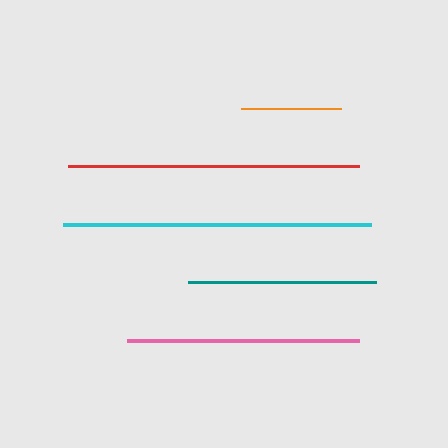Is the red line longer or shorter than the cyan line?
The cyan line is longer than the red line.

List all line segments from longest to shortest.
From longest to shortest: cyan, red, pink, teal, orange.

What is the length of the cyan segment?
The cyan segment is approximately 308 pixels long.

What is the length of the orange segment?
The orange segment is approximately 99 pixels long.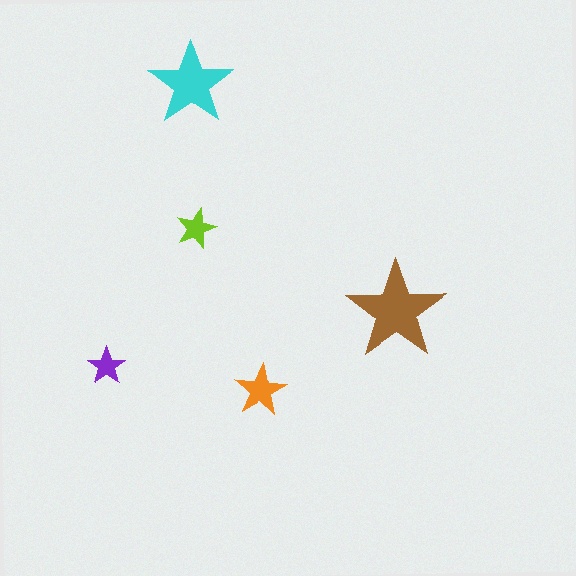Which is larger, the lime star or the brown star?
The brown one.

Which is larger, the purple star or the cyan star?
The cyan one.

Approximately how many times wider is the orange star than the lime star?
About 1.5 times wider.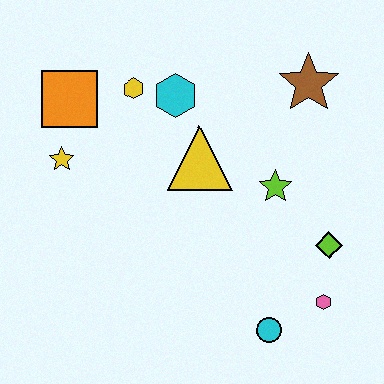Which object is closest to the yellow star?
The orange square is closest to the yellow star.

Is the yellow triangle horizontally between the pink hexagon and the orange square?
Yes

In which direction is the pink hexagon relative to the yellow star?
The pink hexagon is to the right of the yellow star.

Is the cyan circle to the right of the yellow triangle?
Yes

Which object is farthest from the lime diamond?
The orange square is farthest from the lime diamond.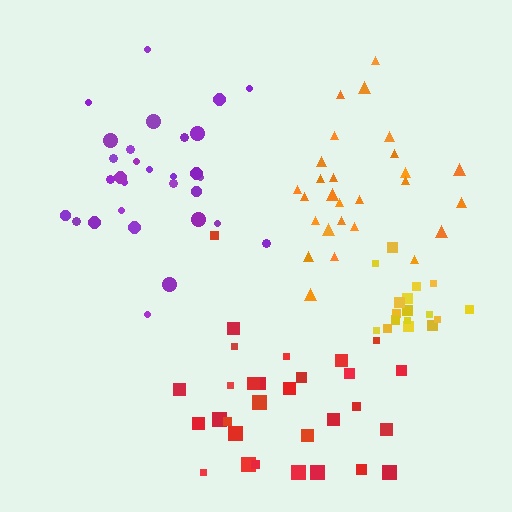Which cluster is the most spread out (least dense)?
Red.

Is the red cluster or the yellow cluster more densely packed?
Yellow.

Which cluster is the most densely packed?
Yellow.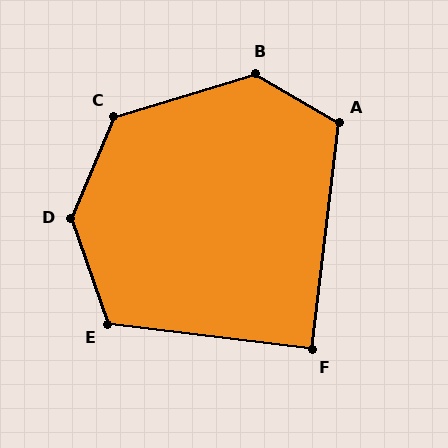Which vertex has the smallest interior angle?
F, at approximately 90 degrees.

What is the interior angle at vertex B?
Approximately 133 degrees (obtuse).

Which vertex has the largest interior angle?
D, at approximately 138 degrees.